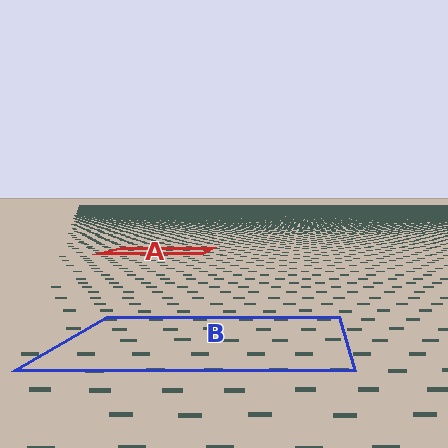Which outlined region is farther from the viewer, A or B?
Region A is farther from the viewer — the texture elements inside it appear smaller and more densely packed.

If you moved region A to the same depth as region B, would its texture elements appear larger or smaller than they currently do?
They would appear larger. At a closer depth, the same texture elements are projected at a bigger on-screen size.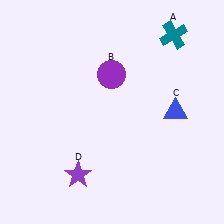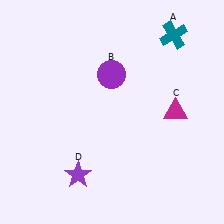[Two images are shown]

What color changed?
The triangle (C) changed from blue in Image 1 to magenta in Image 2.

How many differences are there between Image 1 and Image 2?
There is 1 difference between the two images.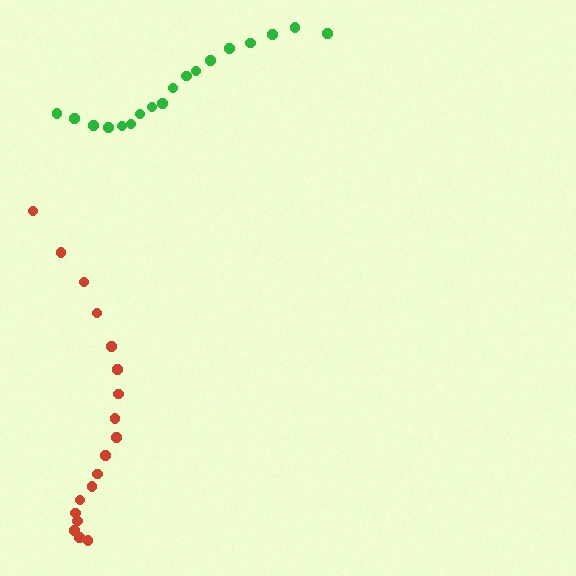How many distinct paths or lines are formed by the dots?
There are 2 distinct paths.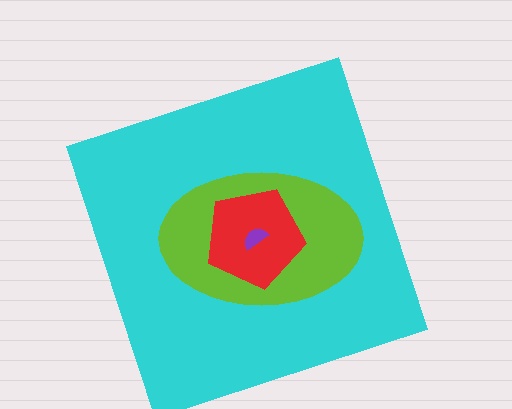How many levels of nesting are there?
4.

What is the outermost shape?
The cyan square.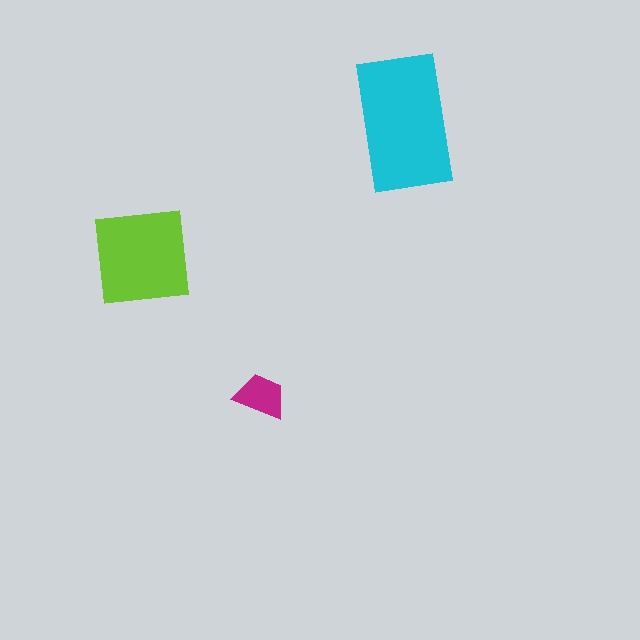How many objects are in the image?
There are 3 objects in the image.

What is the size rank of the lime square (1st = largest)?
2nd.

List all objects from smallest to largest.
The magenta trapezoid, the lime square, the cyan rectangle.